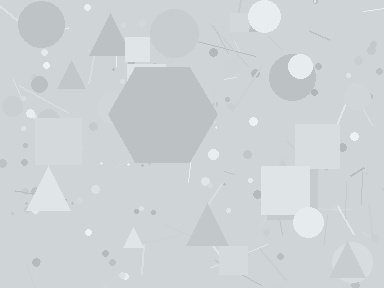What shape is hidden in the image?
A hexagon is hidden in the image.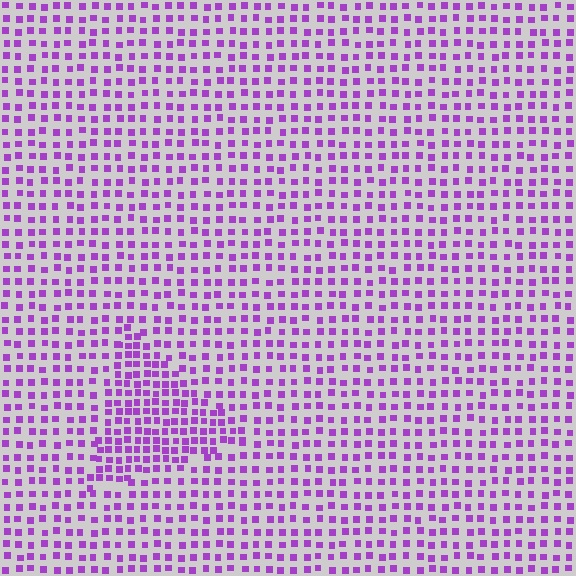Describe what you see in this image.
The image contains small purple elements arranged at two different densities. A triangle-shaped region is visible where the elements are more densely packed than the surrounding area.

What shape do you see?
I see a triangle.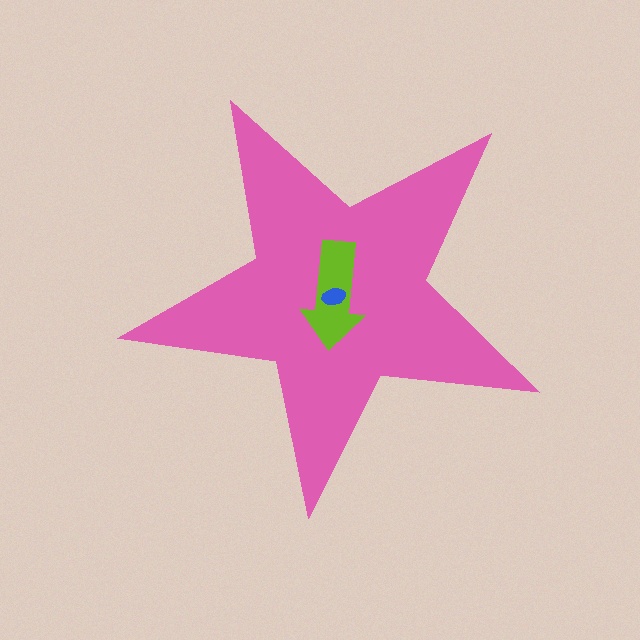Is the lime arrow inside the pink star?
Yes.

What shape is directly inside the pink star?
The lime arrow.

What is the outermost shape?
The pink star.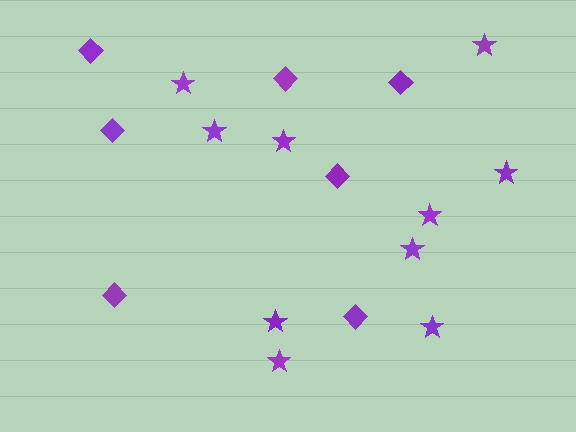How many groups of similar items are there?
There are 2 groups: one group of diamonds (7) and one group of stars (10).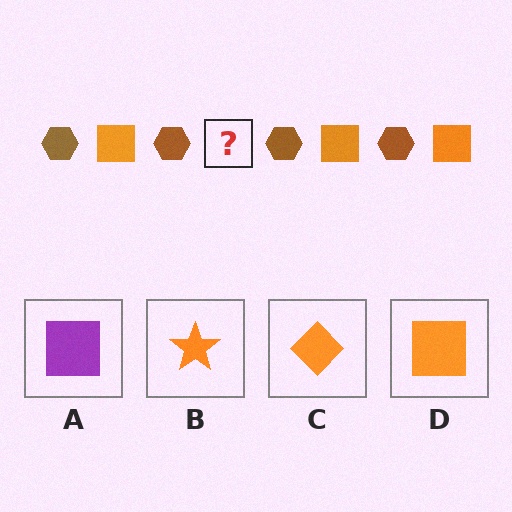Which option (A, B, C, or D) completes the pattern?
D.